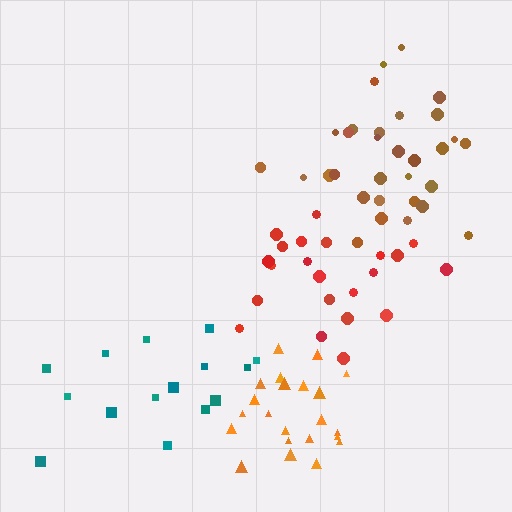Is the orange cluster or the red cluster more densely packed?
Orange.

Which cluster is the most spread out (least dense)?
Teal.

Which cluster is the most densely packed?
Brown.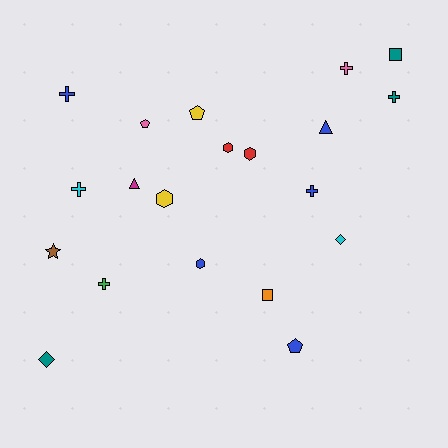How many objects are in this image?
There are 20 objects.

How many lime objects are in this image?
There are no lime objects.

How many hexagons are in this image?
There are 4 hexagons.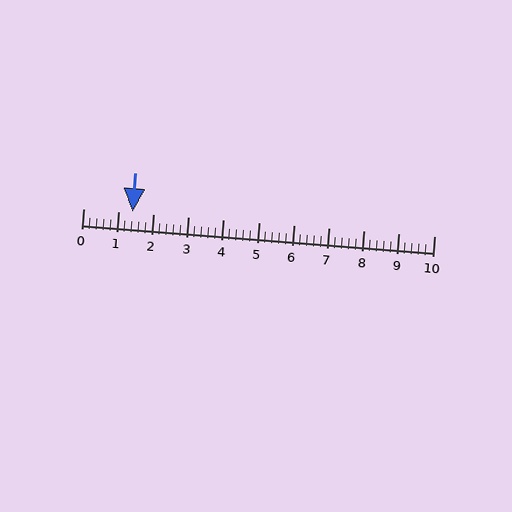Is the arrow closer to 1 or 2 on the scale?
The arrow is closer to 1.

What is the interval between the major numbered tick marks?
The major tick marks are spaced 1 units apart.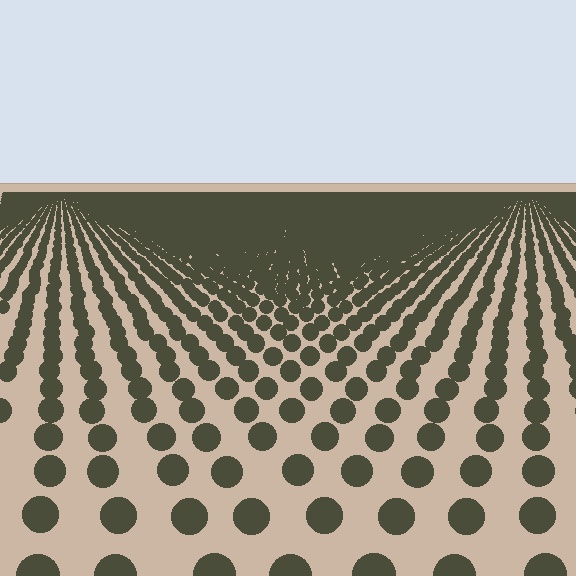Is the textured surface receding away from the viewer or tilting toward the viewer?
The surface is receding away from the viewer. Texture elements get smaller and denser toward the top.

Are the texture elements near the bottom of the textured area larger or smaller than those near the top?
Larger. Near the bottom, elements are closer to the viewer and appear at a bigger on-screen size.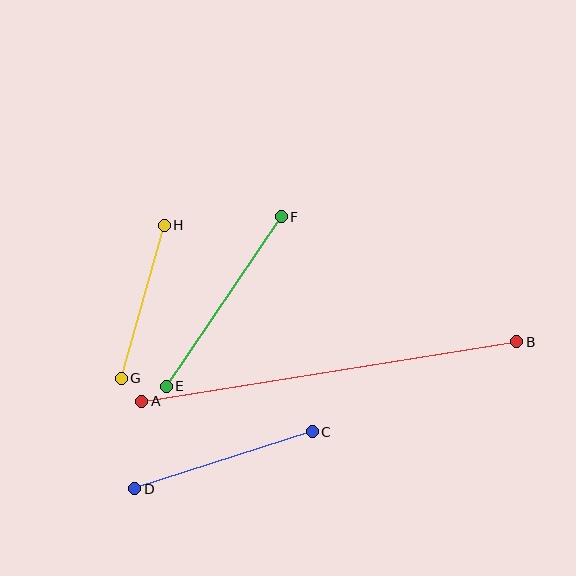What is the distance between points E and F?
The distance is approximately 205 pixels.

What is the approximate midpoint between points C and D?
The midpoint is at approximately (223, 460) pixels.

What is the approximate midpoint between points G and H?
The midpoint is at approximately (143, 302) pixels.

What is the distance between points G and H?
The distance is approximately 159 pixels.